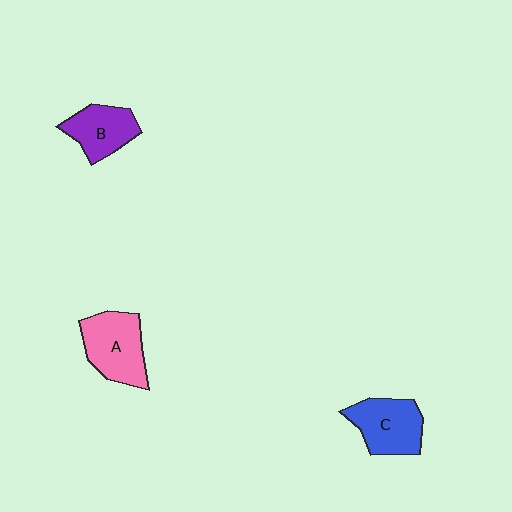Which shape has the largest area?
Shape A (pink).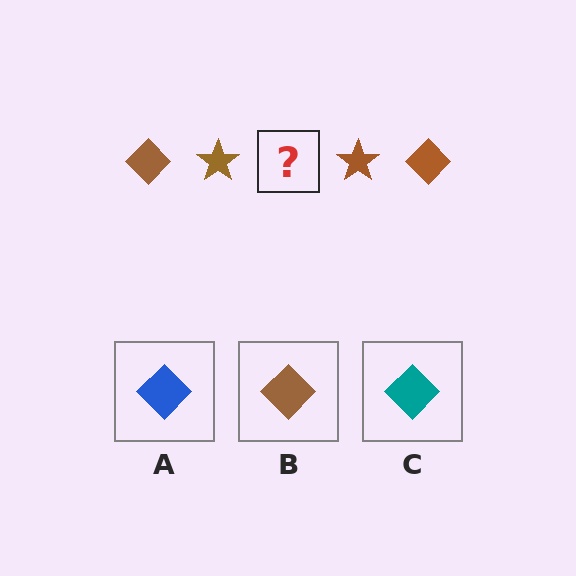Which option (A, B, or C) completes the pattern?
B.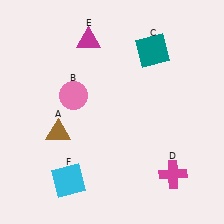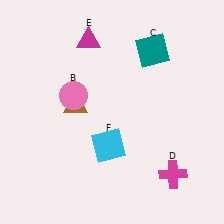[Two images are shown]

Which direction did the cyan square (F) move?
The cyan square (F) moved right.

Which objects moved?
The objects that moved are: the brown triangle (A), the cyan square (F).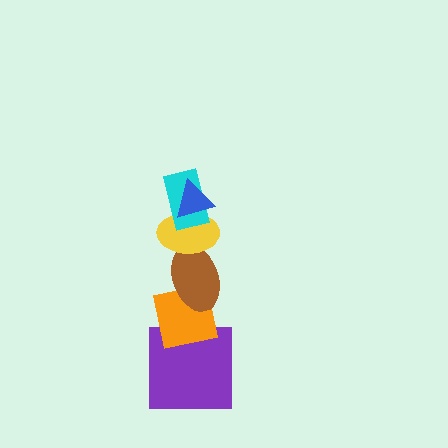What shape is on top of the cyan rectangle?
The blue triangle is on top of the cyan rectangle.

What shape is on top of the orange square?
The brown ellipse is on top of the orange square.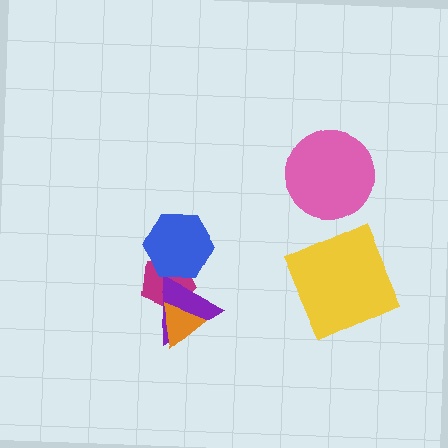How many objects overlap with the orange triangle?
2 objects overlap with the orange triangle.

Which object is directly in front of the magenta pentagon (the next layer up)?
The purple triangle is directly in front of the magenta pentagon.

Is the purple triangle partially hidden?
Yes, it is partially covered by another shape.